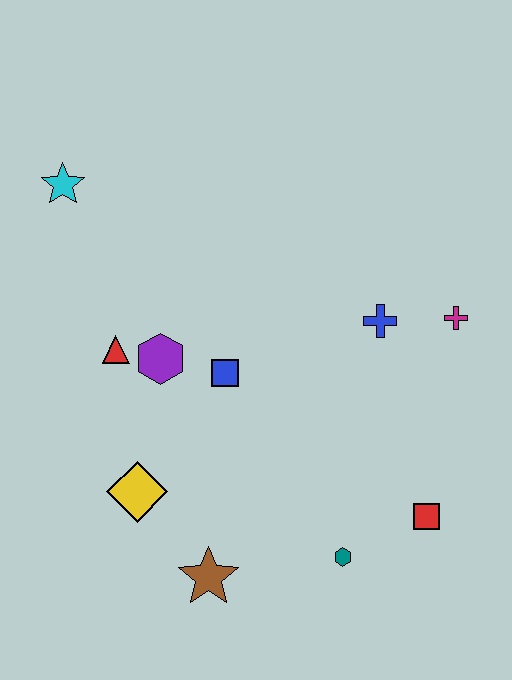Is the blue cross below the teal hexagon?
No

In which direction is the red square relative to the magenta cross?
The red square is below the magenta cross.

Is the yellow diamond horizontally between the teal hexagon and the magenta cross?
No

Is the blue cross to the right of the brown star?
Yes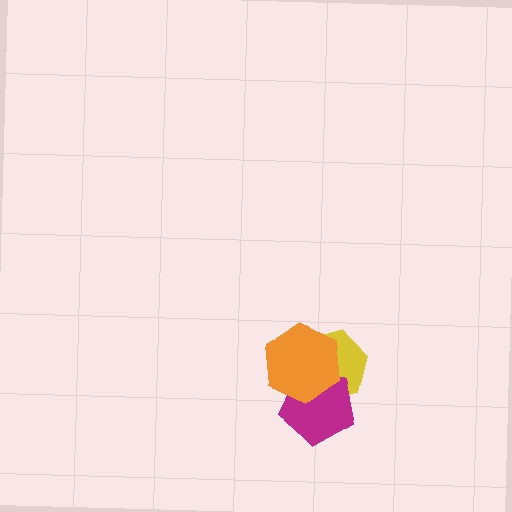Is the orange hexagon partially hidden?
No, no other shape covers it.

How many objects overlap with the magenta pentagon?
2 objects overlap with the magenta pentagon.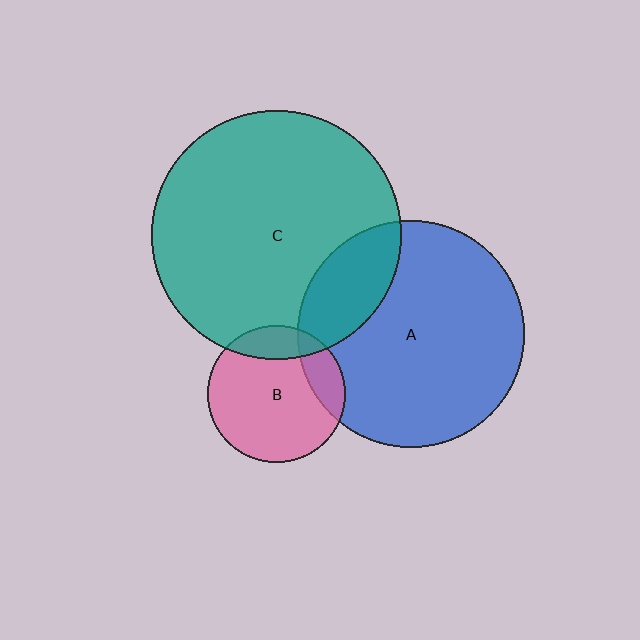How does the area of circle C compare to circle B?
Approximately 3.3 times.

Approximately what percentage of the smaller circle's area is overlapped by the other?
Approximately 15%.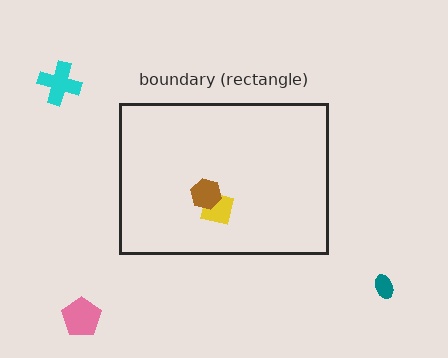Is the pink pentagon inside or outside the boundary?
Outside.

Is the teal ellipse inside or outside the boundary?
Outside.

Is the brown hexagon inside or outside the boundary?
Inside.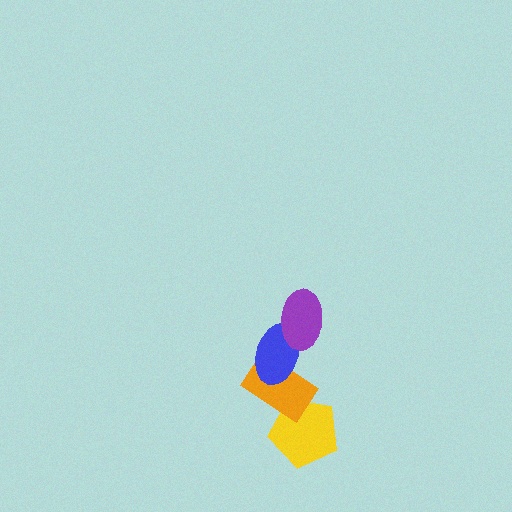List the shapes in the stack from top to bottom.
From top to bottom: the purple ellipse, the blue ellipse, the orange rectangle, the yellow pentagon.